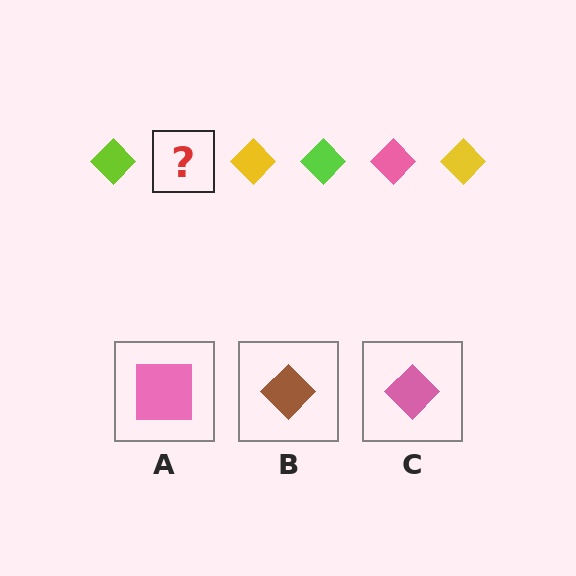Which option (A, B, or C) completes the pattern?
C.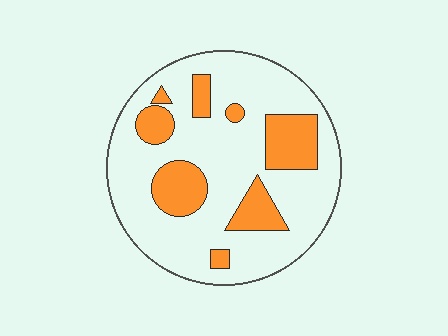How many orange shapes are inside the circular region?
8.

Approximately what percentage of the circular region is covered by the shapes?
Approximately 25%.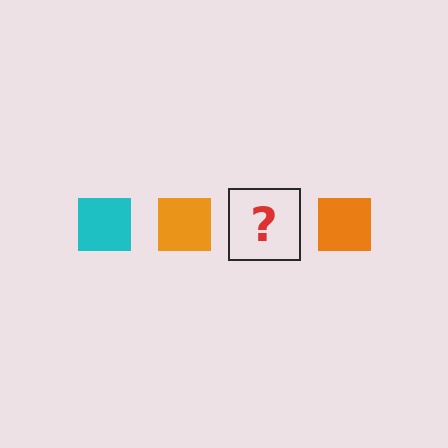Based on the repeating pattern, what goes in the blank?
The blank should be a cyan square.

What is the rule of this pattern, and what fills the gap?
The rule is that the pattern cycles through cyan, orange squares. The gap should be filled with a cyan square.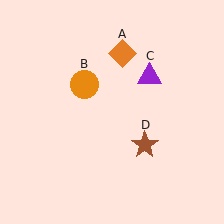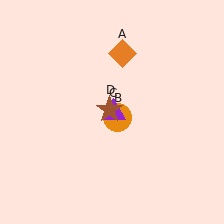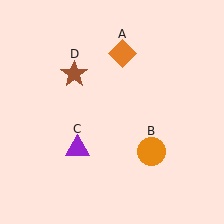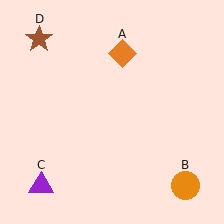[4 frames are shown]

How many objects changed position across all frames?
3 objects changed position: orange circle (object B), purple triangle (object C), brown star (object D).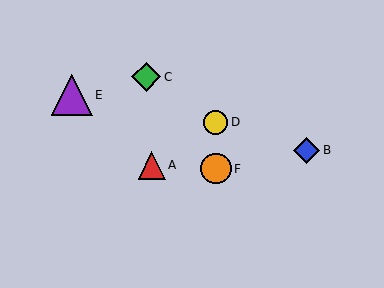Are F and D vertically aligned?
Yes, both are at x≈216.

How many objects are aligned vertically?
2 objects (D, F) are aligned vertically.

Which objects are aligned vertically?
Objects D, F are aligned vertically.